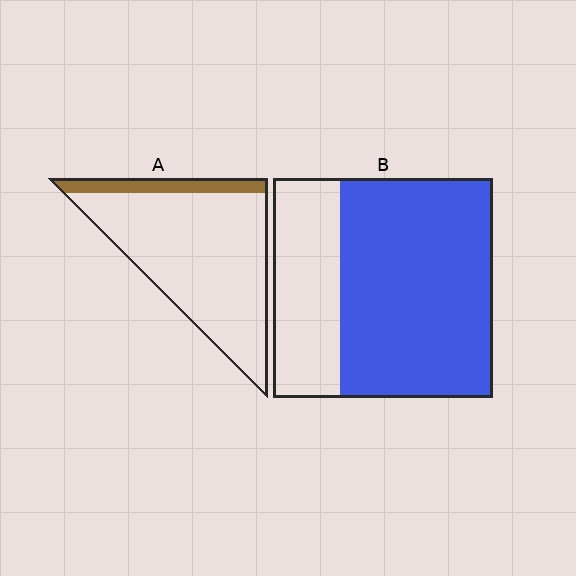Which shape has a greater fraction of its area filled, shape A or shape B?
Shape B.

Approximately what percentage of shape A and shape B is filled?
A is approximately 15% and B is approximately 70%.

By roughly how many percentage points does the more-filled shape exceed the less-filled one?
By roughly 55 percentage points (B over A).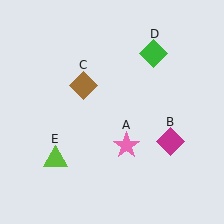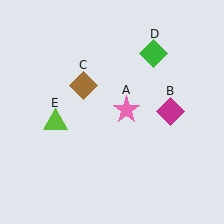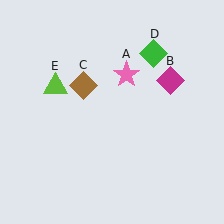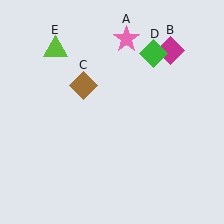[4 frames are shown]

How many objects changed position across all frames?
3 objects changed position: pink star (object A), magenta diamond (object B), lime triangle (object E).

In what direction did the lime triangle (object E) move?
The lime triangle (object E) moved up.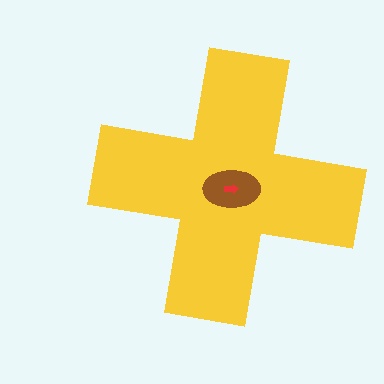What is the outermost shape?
The yellow cross.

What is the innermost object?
The red arrow.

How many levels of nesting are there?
3.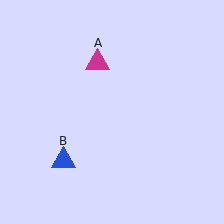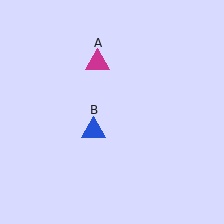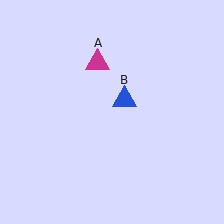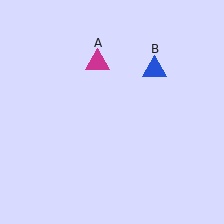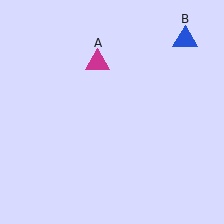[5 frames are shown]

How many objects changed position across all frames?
1 object changed position: blue triangle (object B).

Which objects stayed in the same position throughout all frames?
Magenta triangle (object A) remained stationary.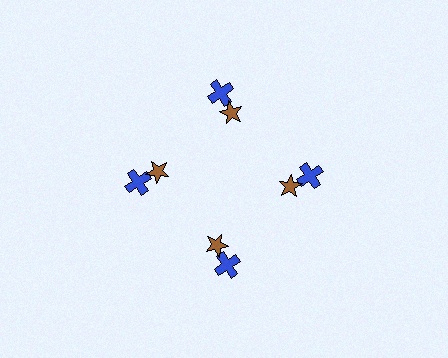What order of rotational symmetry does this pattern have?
This pattern has 4-fold rotational symmetry.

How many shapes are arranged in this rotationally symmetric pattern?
There are 8 shapes, arranged in 4 groups of 2.